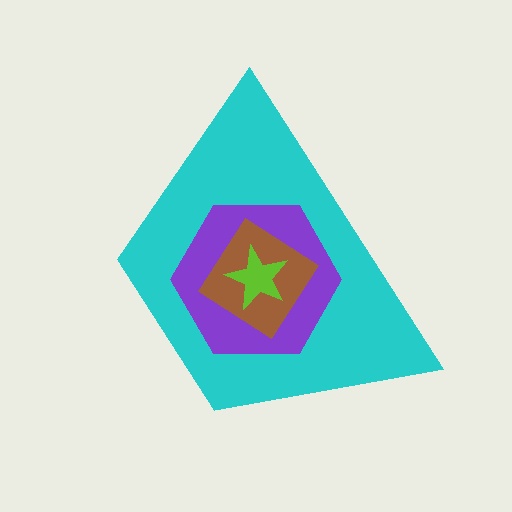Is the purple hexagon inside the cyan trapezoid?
Yes.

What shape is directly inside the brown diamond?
The lime star.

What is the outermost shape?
The cyan trapezoid.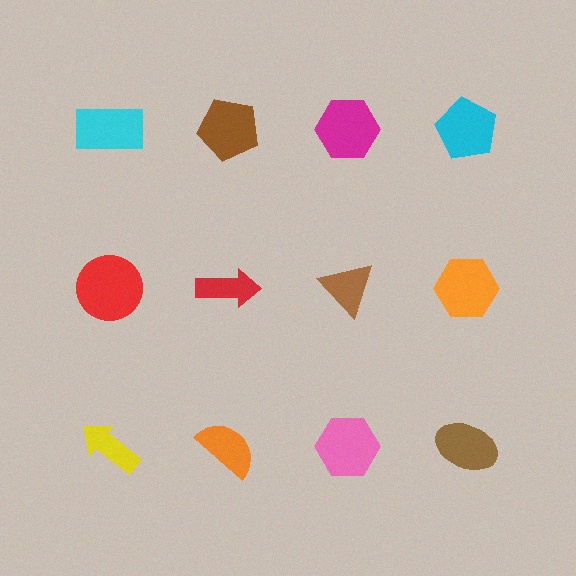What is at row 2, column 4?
An orange hexagon.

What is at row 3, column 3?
A pink hexagon.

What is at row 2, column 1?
A red circle.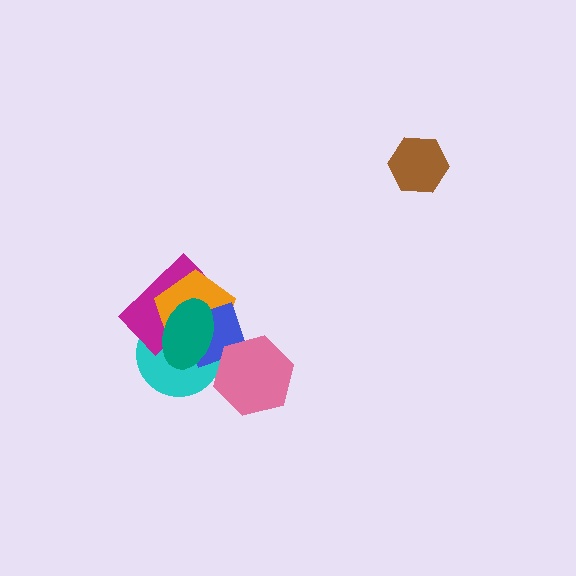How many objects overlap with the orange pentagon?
4 objects overlap with the orange pentagon.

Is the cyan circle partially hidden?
Yes, it is partially covered by another shape.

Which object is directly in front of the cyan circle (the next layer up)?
The magenta rectangle is directly in front of the cyan circle.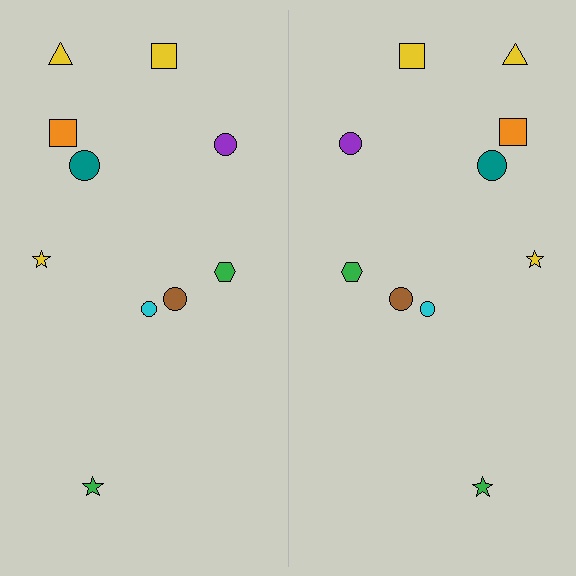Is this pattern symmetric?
Yes, this pattern has bilateral (reflection) symmetry.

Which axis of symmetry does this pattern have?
The pattern has a vertical axis of symmetry running through the center of the image.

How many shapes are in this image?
There are 20 shapes in this image.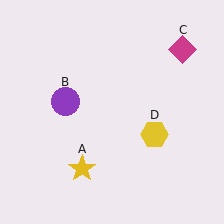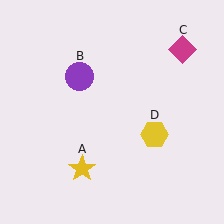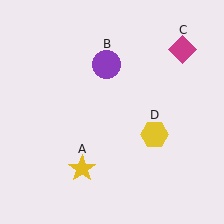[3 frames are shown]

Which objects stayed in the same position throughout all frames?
Yellow star (object A) and magenta diamond (object C) and yellow hexagon (object D) remained stationary.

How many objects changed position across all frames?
1 object changed position: purple circle (object B).